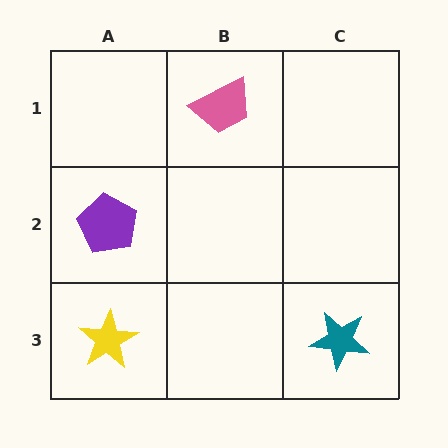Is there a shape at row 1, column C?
No, that cell is empty.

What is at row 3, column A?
A yellow star.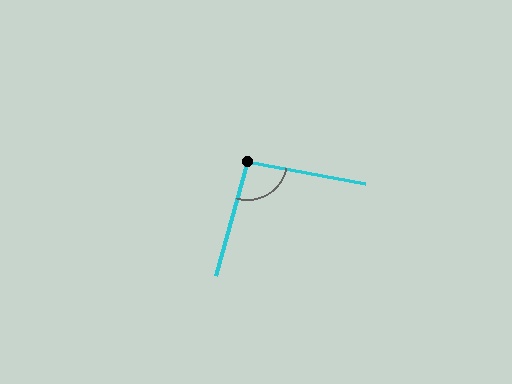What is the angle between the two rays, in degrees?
Approximately 95 degrees.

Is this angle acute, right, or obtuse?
It is obtuse.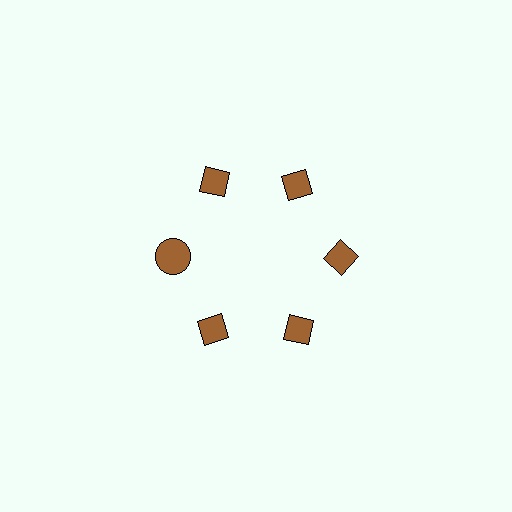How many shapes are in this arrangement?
There are 6 shapes arranged in a ring pattern.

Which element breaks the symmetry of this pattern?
The brown circle at roughly the 9 o'clock position breaks the symmetry. All other shapes are brown diamonds.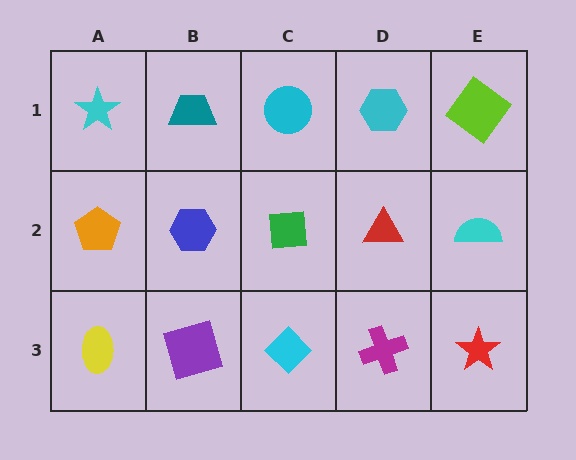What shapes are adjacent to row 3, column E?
A cyan semicircle (row 2, column E), a magenta cross (row 3, column D).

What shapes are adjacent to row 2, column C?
A cyan circle (row 1, column C), a cyan diamond (row 3, column C), a blue hexagon (row 2, column B), a red triangle (row 2, column D).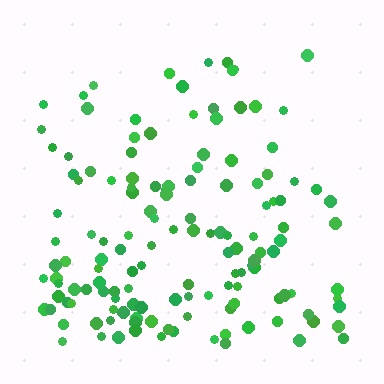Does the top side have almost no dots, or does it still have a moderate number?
Still a moderate number, just noticeably fewer than the bottom.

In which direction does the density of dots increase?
From top to bottom, with the bottom side densest.